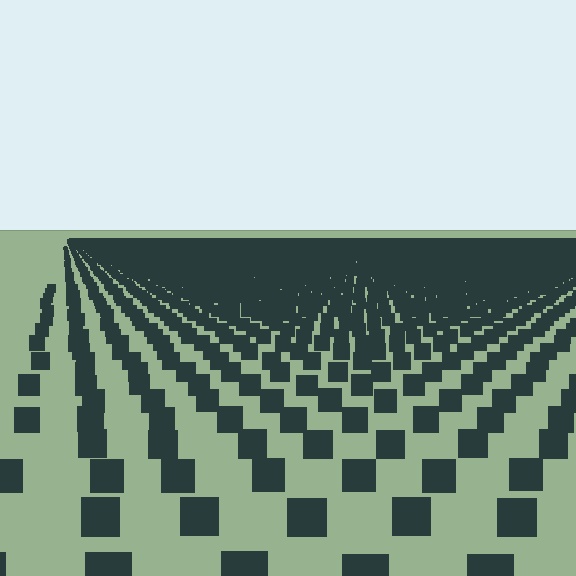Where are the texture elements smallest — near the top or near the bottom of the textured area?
Near the top.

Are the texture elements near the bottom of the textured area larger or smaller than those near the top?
Larger. Near the bottom, elements are closer to the viewer and appear at a bigger on-screen size.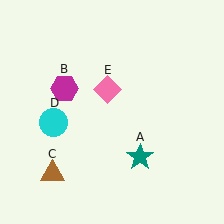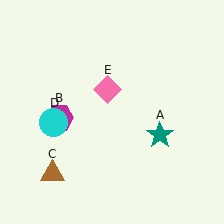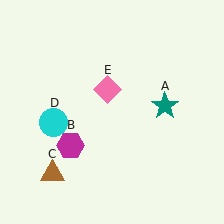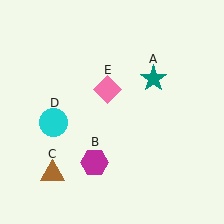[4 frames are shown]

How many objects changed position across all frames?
2 objects changed position: teal star (object A), magenta hexagon (object B).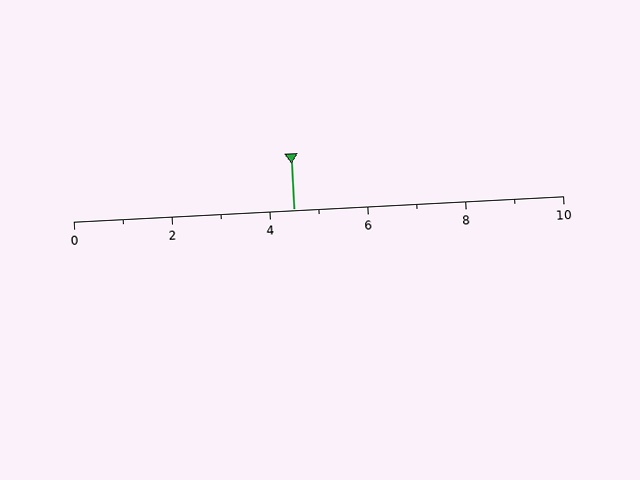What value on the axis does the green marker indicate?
The marker indicates approximately 4.5.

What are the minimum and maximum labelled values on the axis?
The axis runs from 0 to 10.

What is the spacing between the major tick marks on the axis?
The major ticks are spaced 2 apart.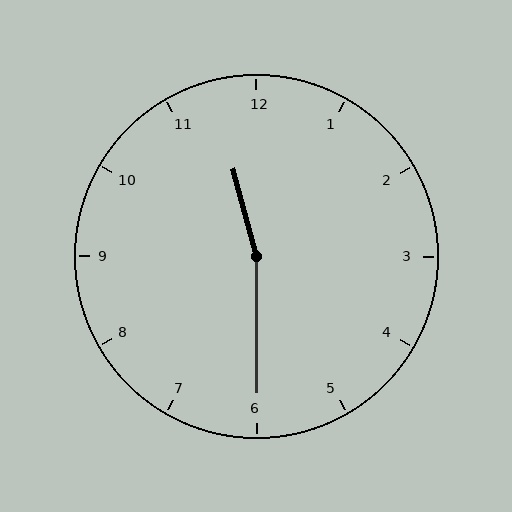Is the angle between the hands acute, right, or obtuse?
It is obtuse.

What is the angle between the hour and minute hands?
Approximately 165 degrees.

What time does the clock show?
11:30.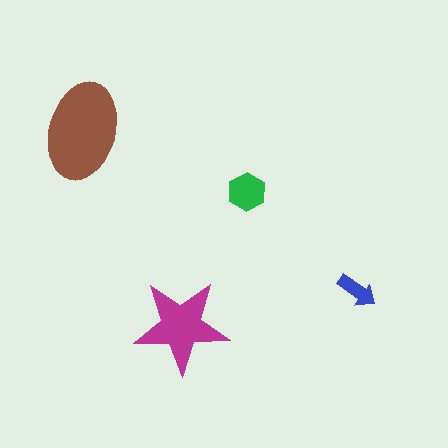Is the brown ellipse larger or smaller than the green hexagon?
Larger.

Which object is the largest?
The brown ellipse.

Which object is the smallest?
The blue arrow.